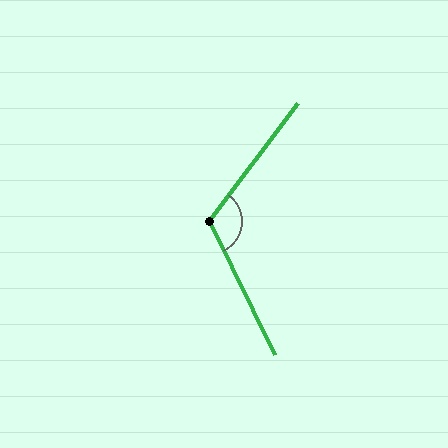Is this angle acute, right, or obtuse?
It is obtuse.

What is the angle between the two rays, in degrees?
Approximately 117 degrees.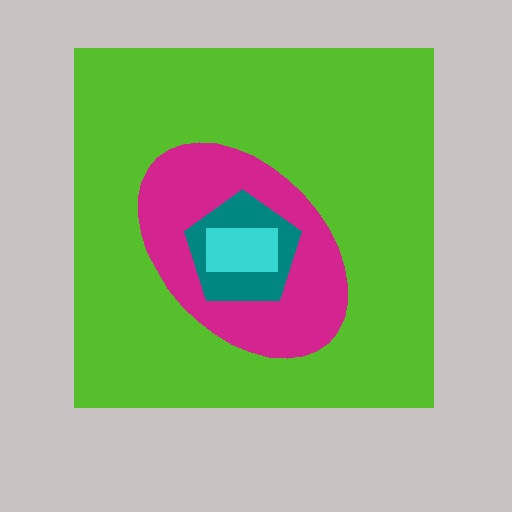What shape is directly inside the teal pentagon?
The cyan rectangle.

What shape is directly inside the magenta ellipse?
The teal pentagon.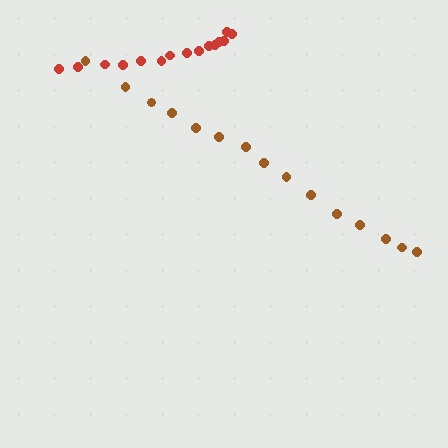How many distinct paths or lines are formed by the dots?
There are 2 distinct paths.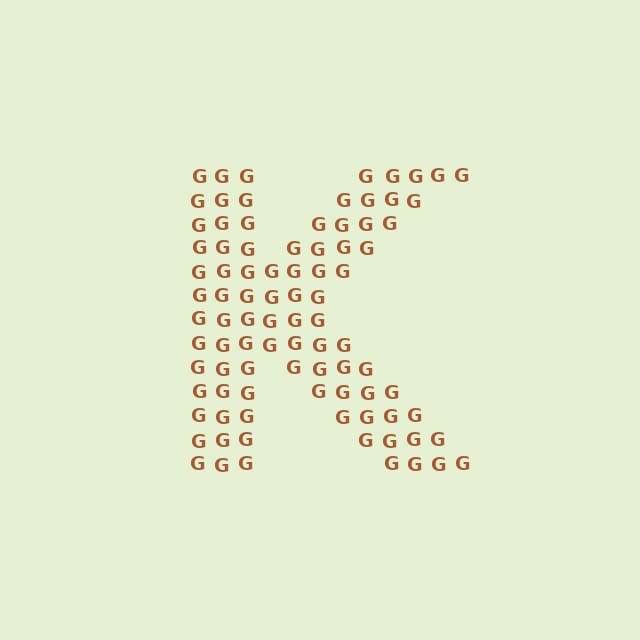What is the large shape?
The large shape is the letter K.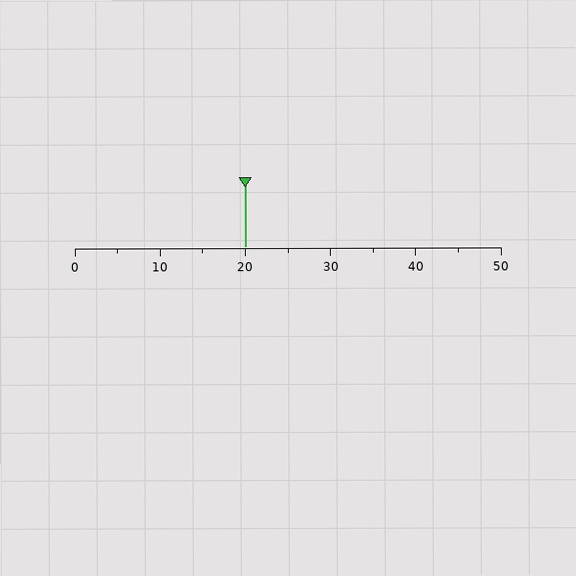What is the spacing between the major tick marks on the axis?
The major ticks are spaced 10 apart.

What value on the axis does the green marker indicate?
The marker indicates approximately 20.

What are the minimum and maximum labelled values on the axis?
The axis runs from 0 to 50.